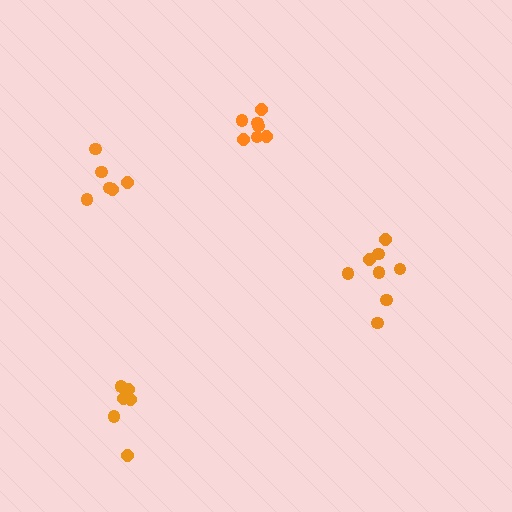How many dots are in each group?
Group 1: 6 dots, Group 2: 6 dots, Group 3: 8 dots, Group 4: 7 dots (27 total).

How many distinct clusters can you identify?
There are 4 distinct clusters.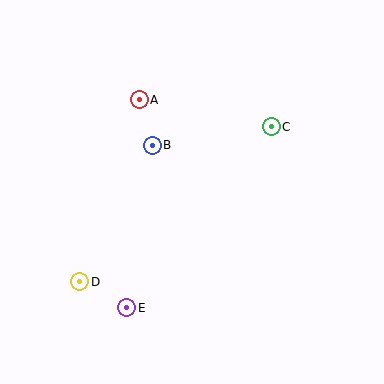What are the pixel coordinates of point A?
Point A is at (139, 100).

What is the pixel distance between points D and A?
The distance between D and A is 192 pixels.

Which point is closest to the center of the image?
Point B at (152, 145) is closest to the center.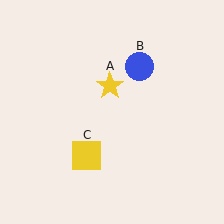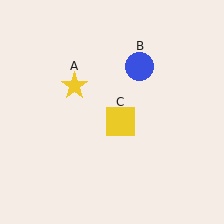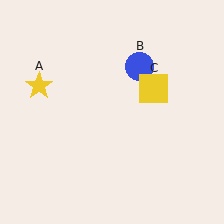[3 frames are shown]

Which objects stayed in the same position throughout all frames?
Blue circle (object B) remained stationary.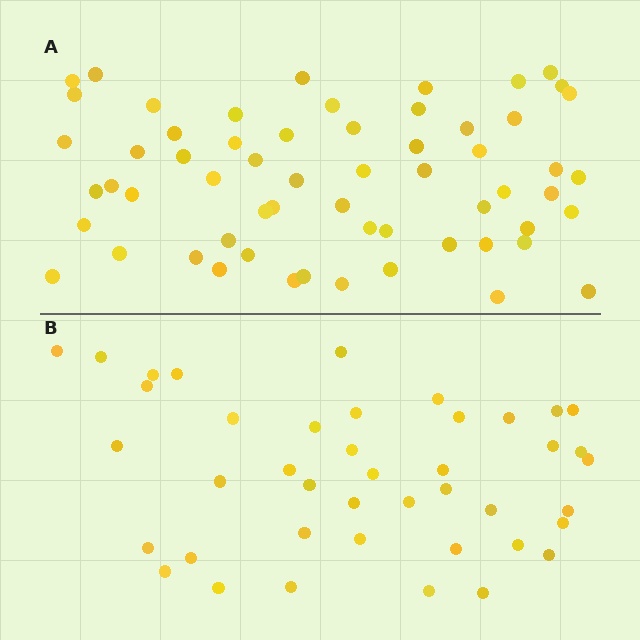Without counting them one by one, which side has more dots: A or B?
Region A (the top region) has more dots.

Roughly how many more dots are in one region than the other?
Region A has approximately 20 more dots than region B.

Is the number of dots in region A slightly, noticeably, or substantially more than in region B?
Region A has noticeably more, but not dramatically so. The ratio is roughly 1.4 to 1.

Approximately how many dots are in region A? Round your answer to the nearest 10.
About 60 dots.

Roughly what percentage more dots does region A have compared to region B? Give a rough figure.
About 45% more.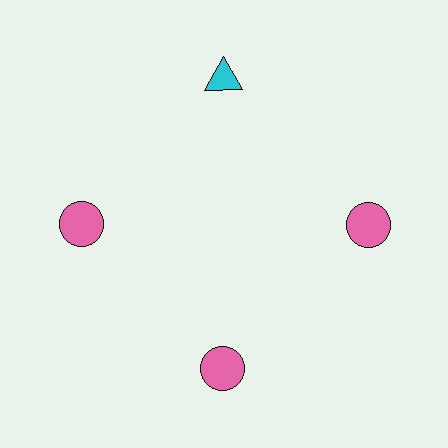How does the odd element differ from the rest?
It differs in both color (cyan instead of pink) and shape (triangle instead of circle).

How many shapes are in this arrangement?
There are 4 shapes arranged in a ring pattern.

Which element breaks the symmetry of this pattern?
The cyan triangle at roughly the 12 o'clock position breaks the symmetry. All other shapes are pink circles.